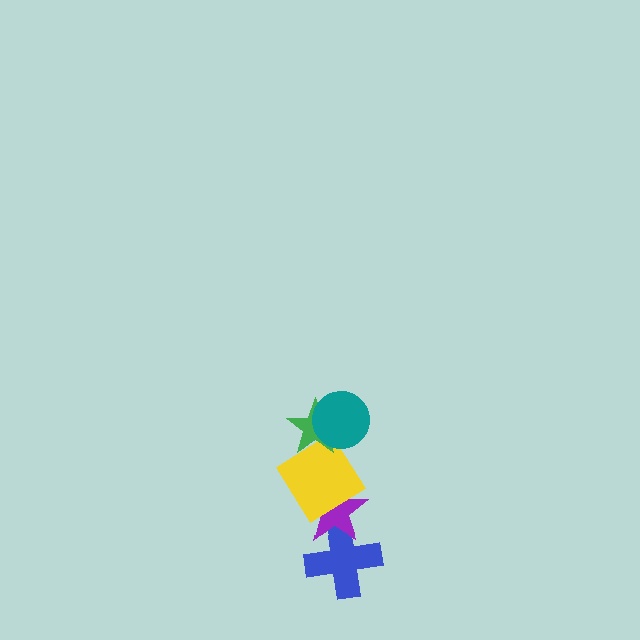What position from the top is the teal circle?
The teal circle is 1st from the top.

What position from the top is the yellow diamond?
The yellow diamond is 3rd from the top.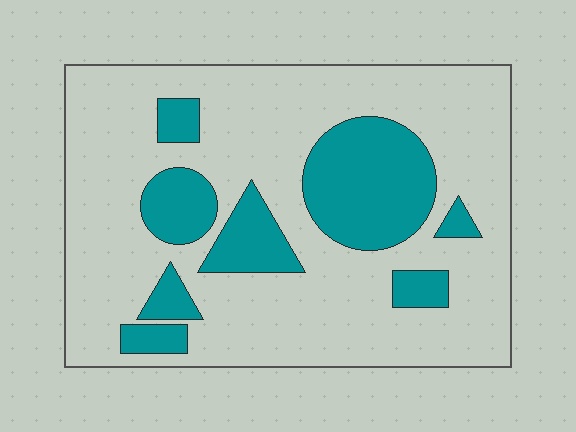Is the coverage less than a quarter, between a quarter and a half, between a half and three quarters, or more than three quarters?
Less than a quarter.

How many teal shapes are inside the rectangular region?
8.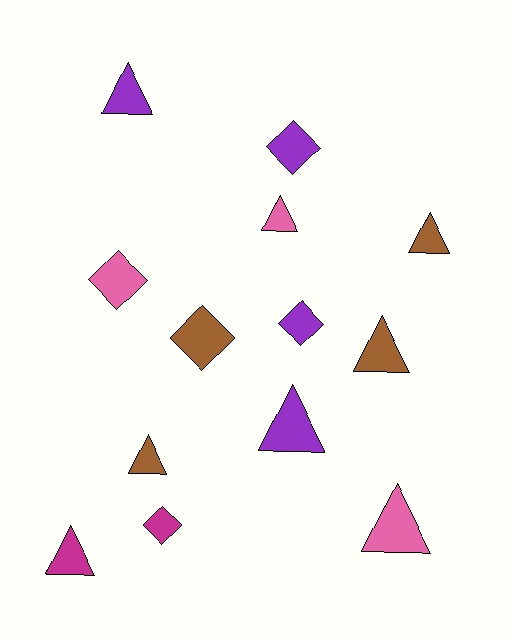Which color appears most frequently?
Purple, with 4 objects.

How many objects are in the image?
There are 13 objects.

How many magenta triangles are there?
There is 1 magenta triangle.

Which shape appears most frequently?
Triangle, with 8 objects.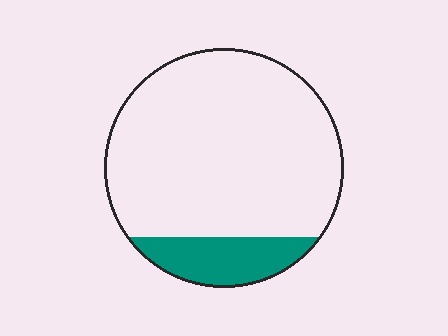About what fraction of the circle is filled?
About one sixth (1/6).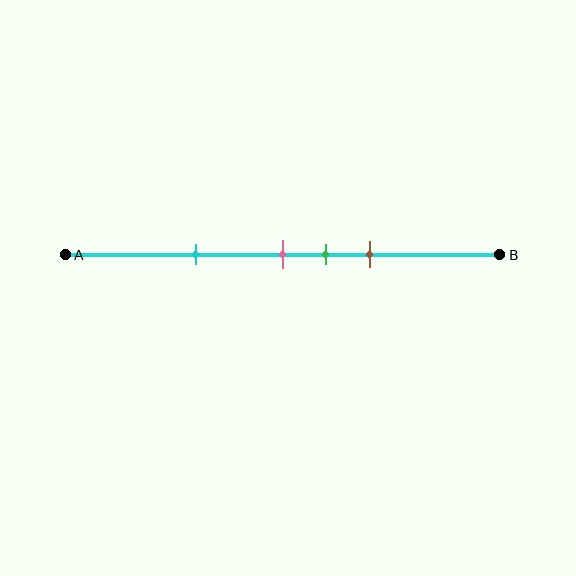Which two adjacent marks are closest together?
The pink and green marks are the closest adjacent pair.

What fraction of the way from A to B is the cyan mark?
The cyan mark is approximately 30% (0.3) of the way from A to B.